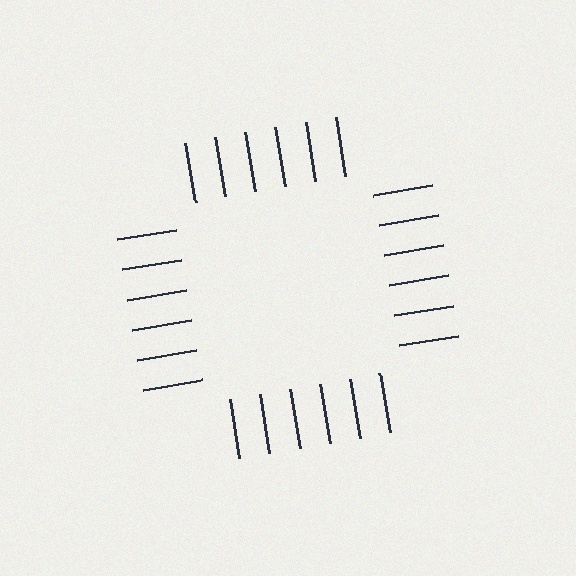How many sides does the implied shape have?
4 sides — the line-ends trace a square.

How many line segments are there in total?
24 — 6 along each of the 4 edges.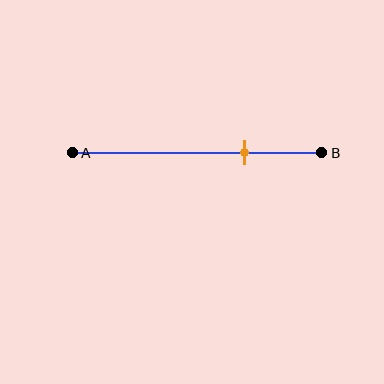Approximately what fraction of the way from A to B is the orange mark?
The orange mark is approximately 70% of the way from A to B.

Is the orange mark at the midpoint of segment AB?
No, the mark is at about 70% from A, not at the 50% midpoint.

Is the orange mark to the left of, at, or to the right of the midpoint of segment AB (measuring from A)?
The orange mark is to the right of the midpoint of segment AB.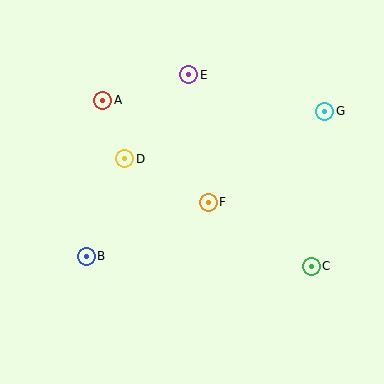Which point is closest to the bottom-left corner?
Point B is closest to the bottom-left corner.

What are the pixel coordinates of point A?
Point A is at (103, 100).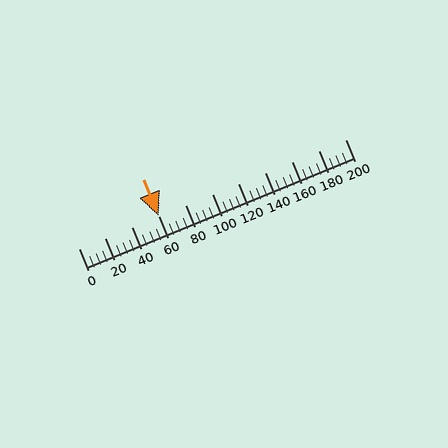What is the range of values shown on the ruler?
The ruler shows values from 0 to 200.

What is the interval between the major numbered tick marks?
The major tick marks are spaced 20 units apart.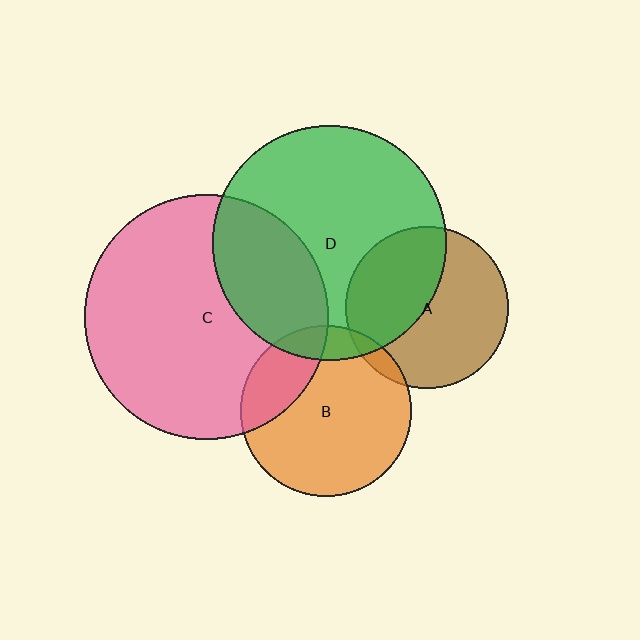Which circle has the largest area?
Circle C (pink).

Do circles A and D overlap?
Yes.